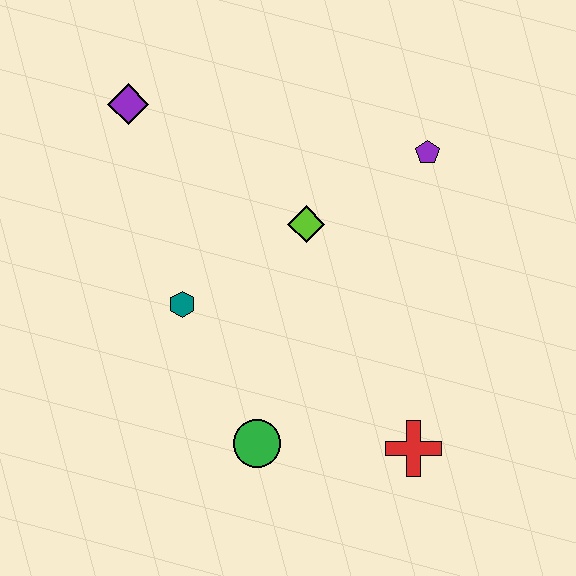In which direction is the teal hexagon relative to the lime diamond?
The teal hexagon is to the left of the lime diamond.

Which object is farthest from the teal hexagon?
The purple pentagon is farthest from the teal hexagon.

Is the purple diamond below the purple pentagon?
No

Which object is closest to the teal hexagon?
The lime diamond is closest to the teal hexagon.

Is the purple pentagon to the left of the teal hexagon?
No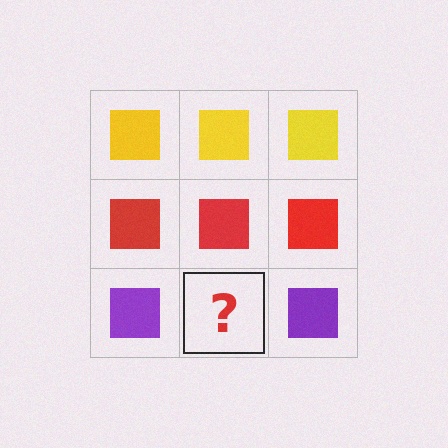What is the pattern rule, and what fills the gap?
The rule is that each row has a consistent color. The gap should be filled with a purple square.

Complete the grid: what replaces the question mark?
The question mark should be replaced with a purple square.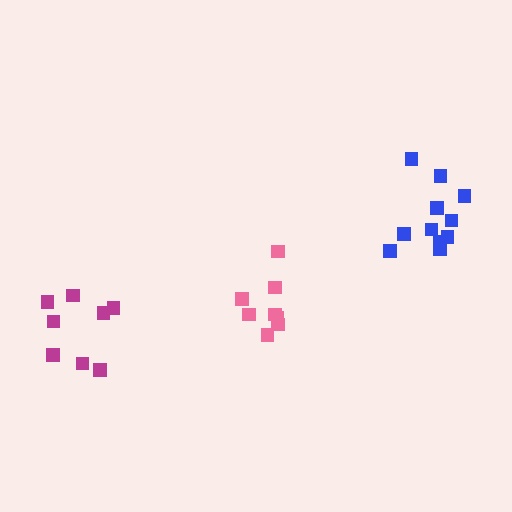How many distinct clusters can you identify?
There are 3 distinct clusters.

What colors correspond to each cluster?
The clusters are colored: blue, pink, magenta.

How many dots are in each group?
Group 1: 11 dots, Group 2: 8 dots, Group 3: 8 dots (27 total).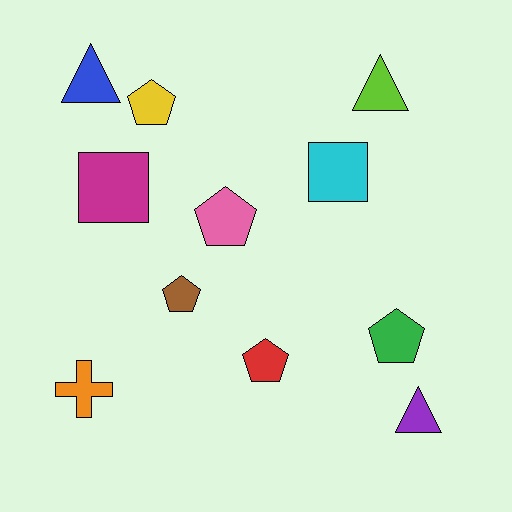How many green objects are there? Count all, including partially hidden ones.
There is 1 green object.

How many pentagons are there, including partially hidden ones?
There are 5 pentagons.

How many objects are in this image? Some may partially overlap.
There are 11 objects.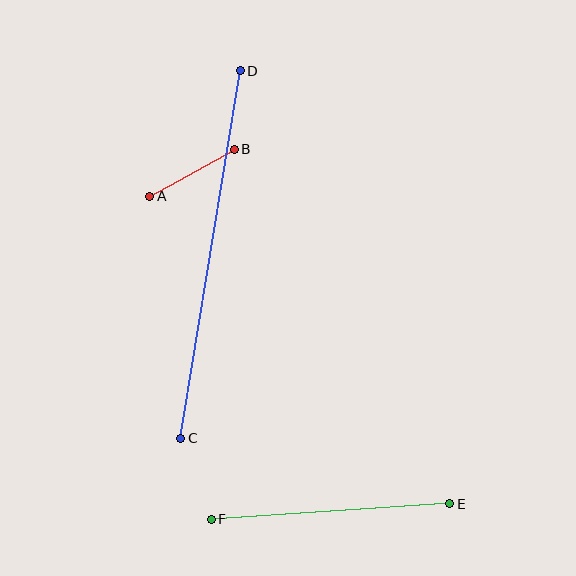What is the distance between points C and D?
The distance is approximately 373 pixels.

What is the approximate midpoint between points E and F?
The midpoint is at approximately (330, 512) pixels.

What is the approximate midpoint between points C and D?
The midpoint is at approximately (211, 255) pixels.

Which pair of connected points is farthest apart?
Points C and D are farthest apart.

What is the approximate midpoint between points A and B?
The midpoint is at approximately (192, 173) pixels.